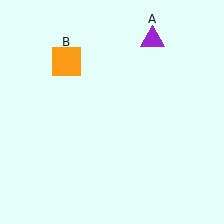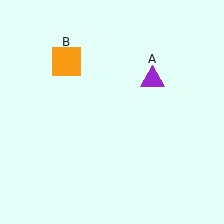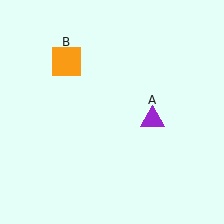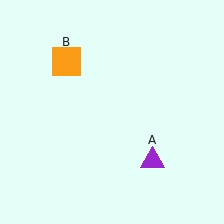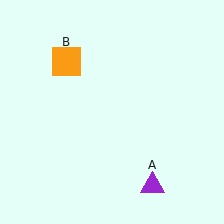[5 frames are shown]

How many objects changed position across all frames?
1 object changed position: purple triangle (object A).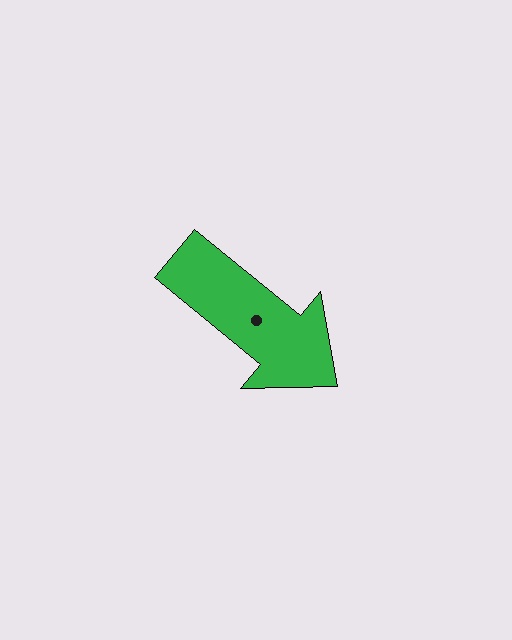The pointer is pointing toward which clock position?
Roughly 4 o'clock.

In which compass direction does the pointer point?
Southeast.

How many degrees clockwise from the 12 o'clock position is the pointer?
Approximately 129 degrees.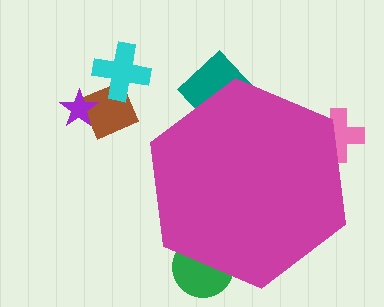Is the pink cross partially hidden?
Yes, the pink cross is partially hidden behind the magenta hexagon.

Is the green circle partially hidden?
Yes, the green circle is partially hidden behind the magenta hexagon.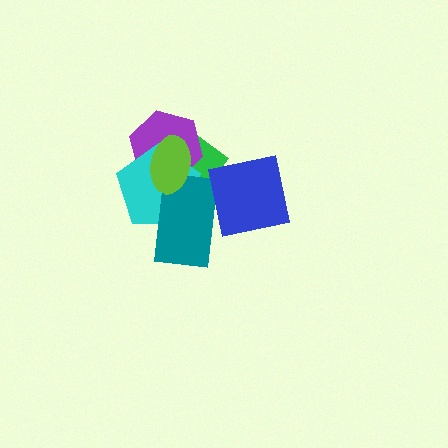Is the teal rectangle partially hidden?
Yes, it is partially covered by another shape.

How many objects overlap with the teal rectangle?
4 objects overlap with the teal rectangle.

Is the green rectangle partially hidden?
Yes, it is partially covered by another shape.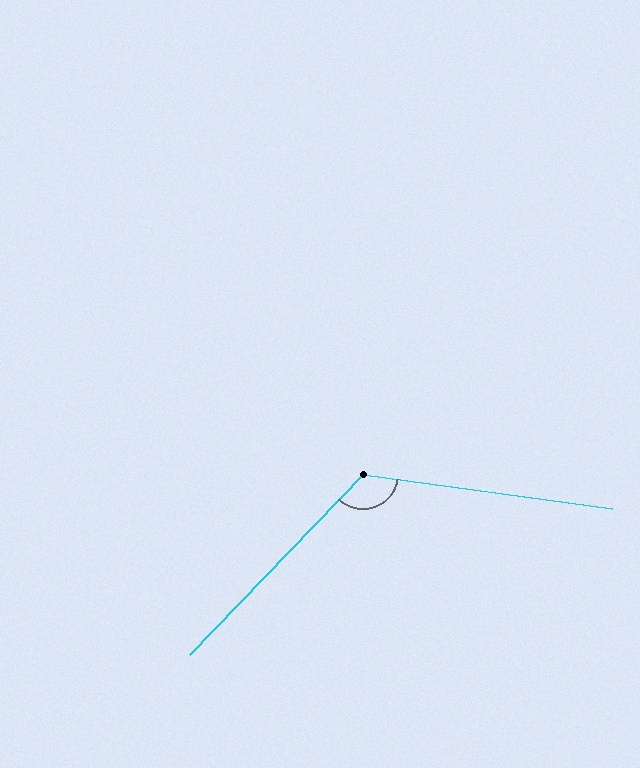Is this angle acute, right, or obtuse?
It is obtuse.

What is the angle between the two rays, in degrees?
Approximately 126 degrees.